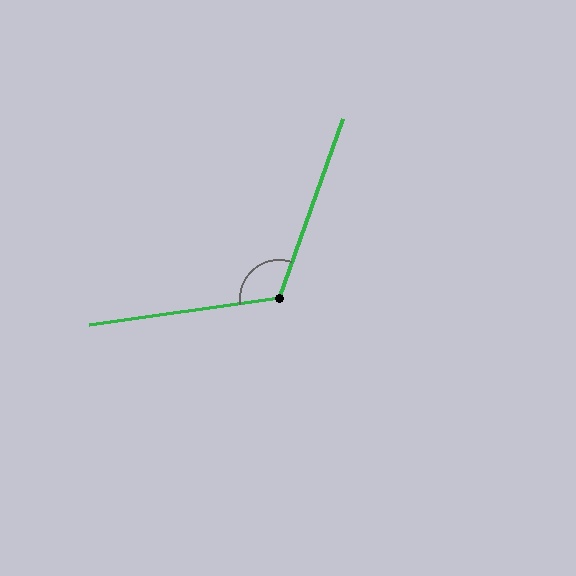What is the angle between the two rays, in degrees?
Approximately 118 degrees.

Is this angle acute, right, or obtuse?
It is obtuse.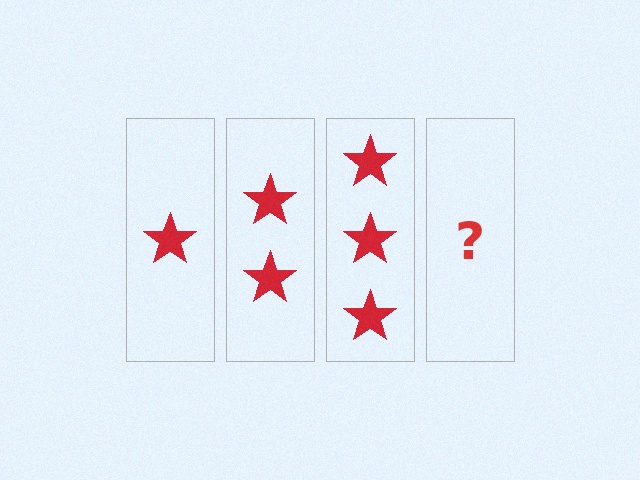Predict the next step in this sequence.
The next step is 4 stars.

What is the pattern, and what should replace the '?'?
The pattern is that each step adds one more star. The '?' should be 4 stars.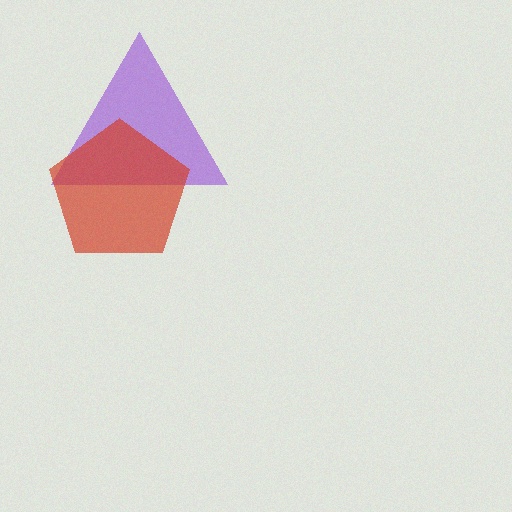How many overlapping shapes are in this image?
There are 2 overlapping shapes in the image.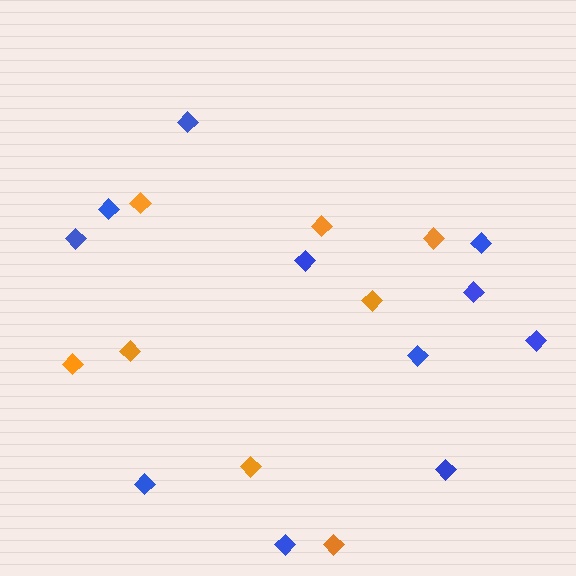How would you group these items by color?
There are 2 groups: one group of orange diamonds (8) and one group of blue diamonds (11).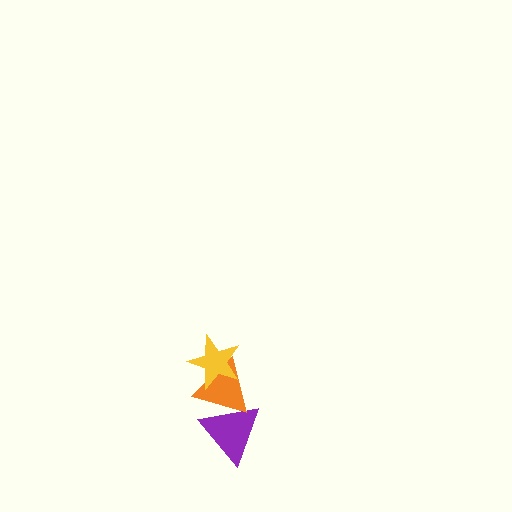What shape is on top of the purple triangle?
The orange triangle is on top of the purple triangle.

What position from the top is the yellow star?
The yellow star is 1st from the top.